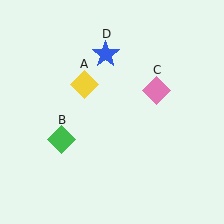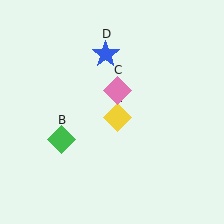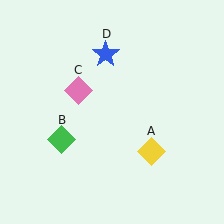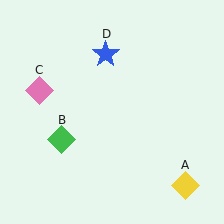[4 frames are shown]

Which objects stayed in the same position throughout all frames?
Green diamond (object B) and blue star (object D) remained stationary.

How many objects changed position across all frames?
2 objects changed position: yellow diamond (object A), pink diamond (object C).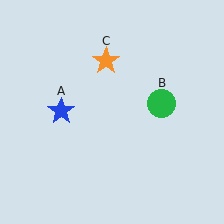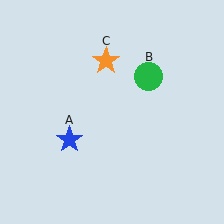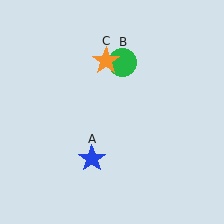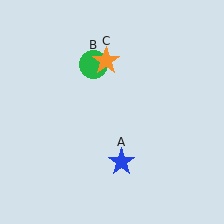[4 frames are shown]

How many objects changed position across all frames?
2 objects changed position: blue star (object A), green circle (object B).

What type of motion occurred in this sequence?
The blue star (object A), green circle (object B) rotated counterclockwise around the center of the scene.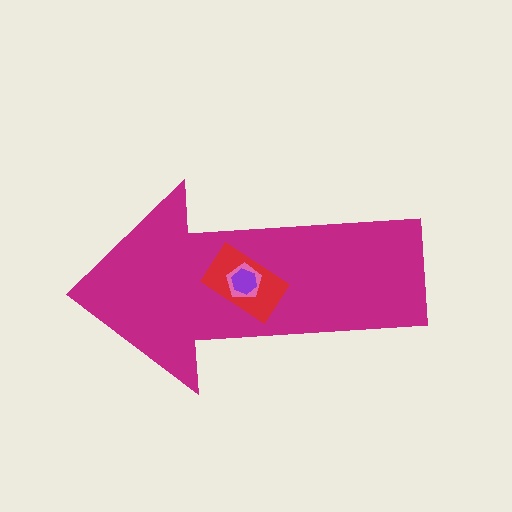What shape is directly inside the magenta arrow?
The red rectangle.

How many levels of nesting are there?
4.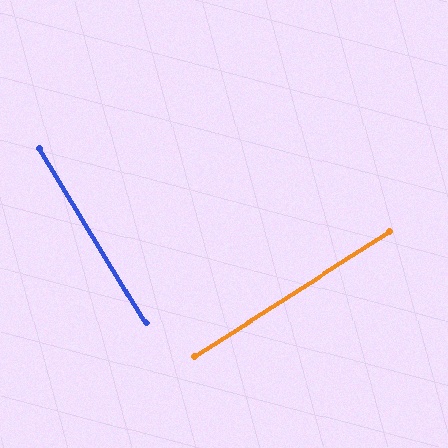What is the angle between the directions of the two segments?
Approximately 89 degrees.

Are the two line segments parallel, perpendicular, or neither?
Perpendicular — they meet at approximately 89°.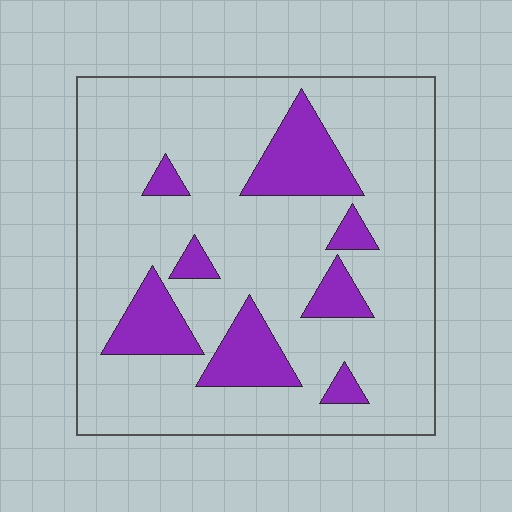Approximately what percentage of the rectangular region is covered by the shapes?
Approximately 20%.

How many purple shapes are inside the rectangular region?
8.